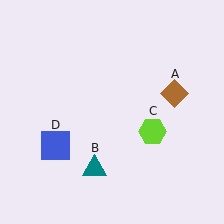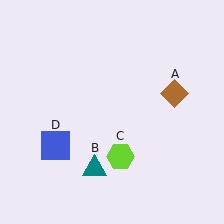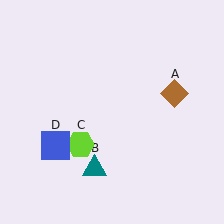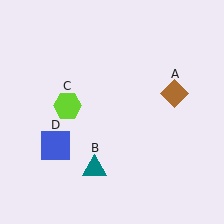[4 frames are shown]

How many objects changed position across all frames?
1 object changed position: lime hexagon (object C).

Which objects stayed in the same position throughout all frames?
Brown diamond (object A) and teal triangle (object B) and blue square (object D) remained stationary.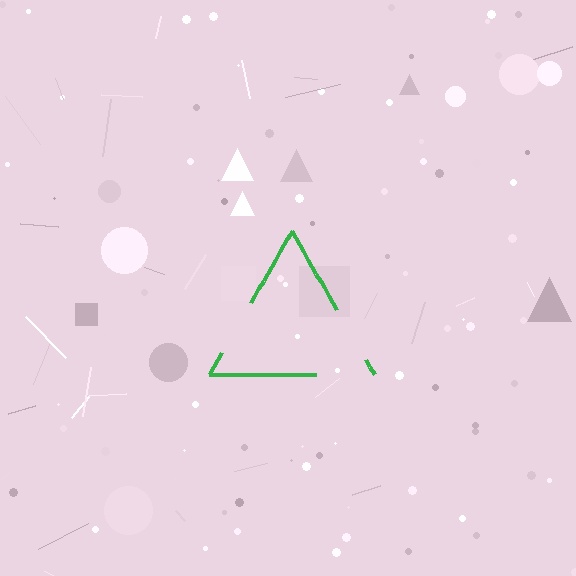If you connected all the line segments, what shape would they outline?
They would outline a triangle.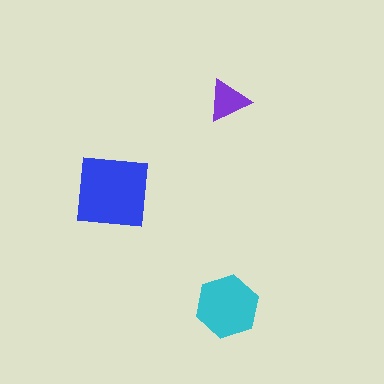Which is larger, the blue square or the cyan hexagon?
The blue square.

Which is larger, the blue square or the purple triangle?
The blue square.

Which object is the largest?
The blue square.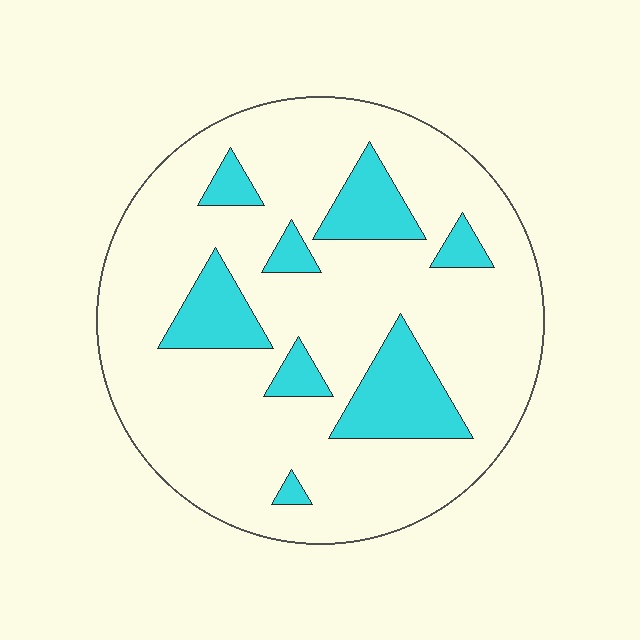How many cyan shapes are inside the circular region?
8.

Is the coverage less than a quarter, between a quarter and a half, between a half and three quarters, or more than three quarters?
Less than a quarter.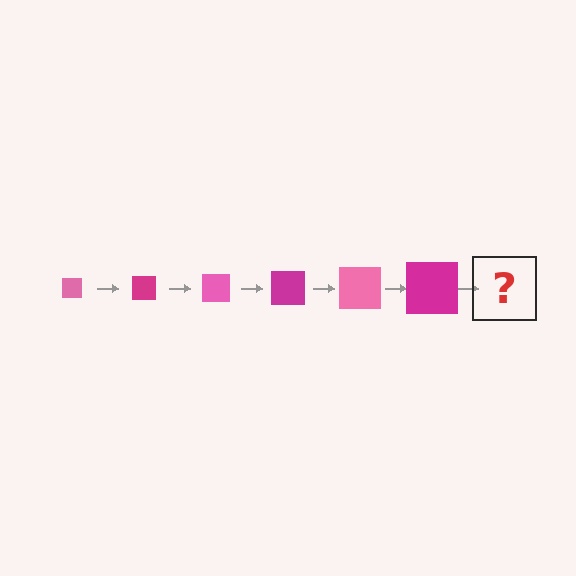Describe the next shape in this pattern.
It should be a pink square, larger than the previous one.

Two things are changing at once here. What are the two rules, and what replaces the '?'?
The two rules are that the square grows larger each step and the color cycles through pink and magenta. The '?' should be a pink square, larger than the previous one.